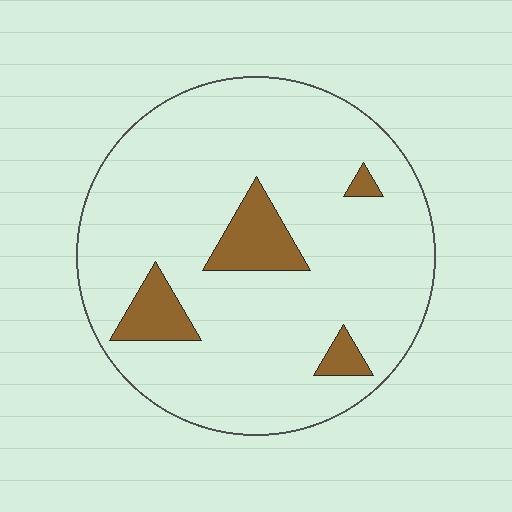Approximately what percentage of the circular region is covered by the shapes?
Approximately 10%.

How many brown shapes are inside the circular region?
4.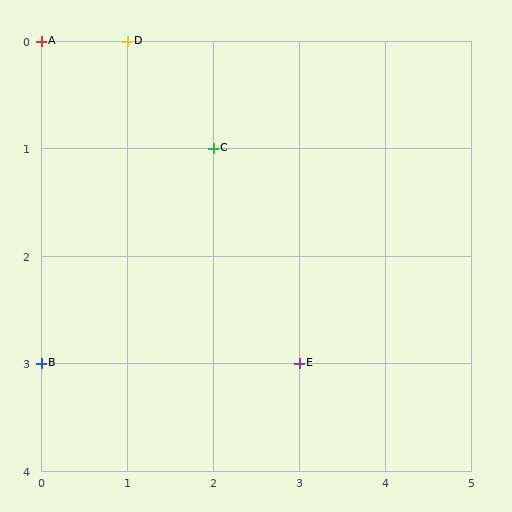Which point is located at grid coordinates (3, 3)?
Point E is at (3, 3).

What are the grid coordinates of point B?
Point B is at grid coordinates (0, 3).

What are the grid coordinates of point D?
Point D is at grid coordinates (1, 0).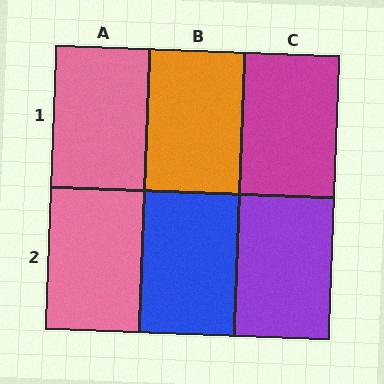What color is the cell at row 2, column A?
Pink.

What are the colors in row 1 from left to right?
Pink, orange, magenta.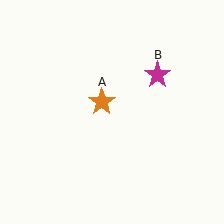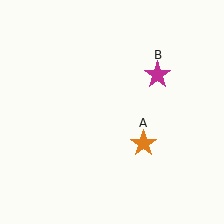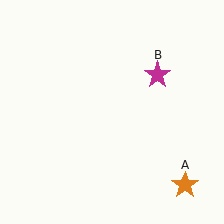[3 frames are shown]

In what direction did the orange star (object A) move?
The orange star (object A) moved down and to the right.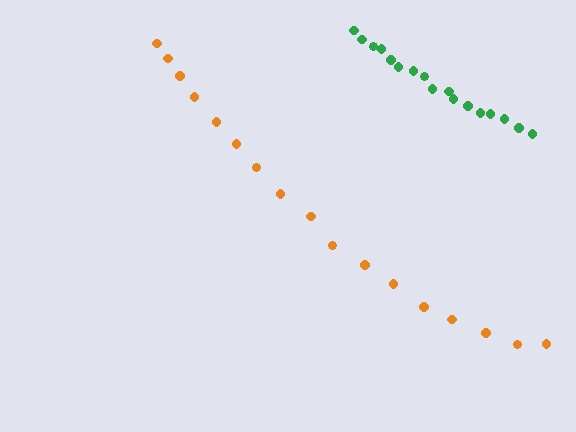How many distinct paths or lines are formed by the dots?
There are 2 distinct paths.